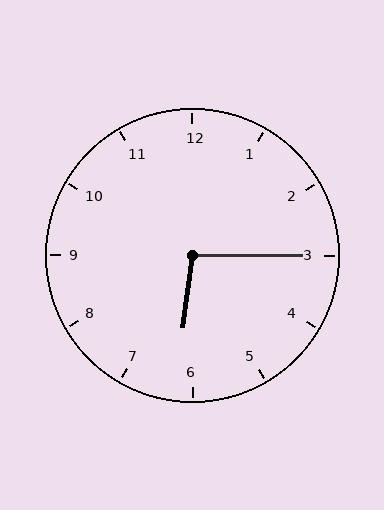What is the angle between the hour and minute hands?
Approximately 98 degrees.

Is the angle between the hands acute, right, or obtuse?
It is obtuse.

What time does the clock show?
6:15.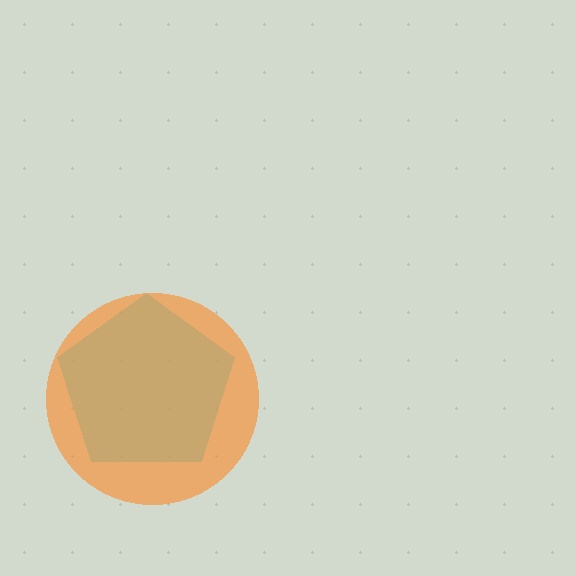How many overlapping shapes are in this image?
There are 2 overlapping shapes in the image.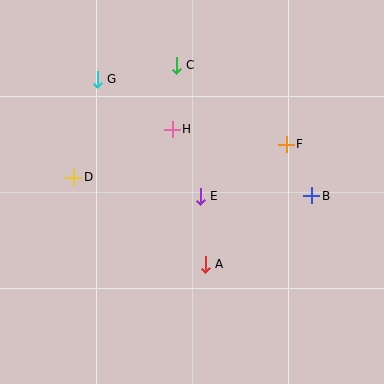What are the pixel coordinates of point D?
Point D is at (74, 177).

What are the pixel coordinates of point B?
Point B is at (312, 196).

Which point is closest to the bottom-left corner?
Point D is closest to the bottom-left corner.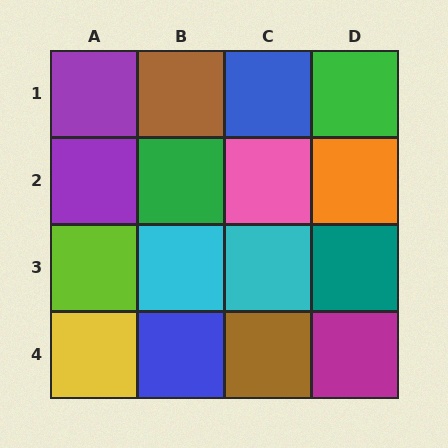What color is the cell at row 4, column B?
Blue.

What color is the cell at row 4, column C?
Brown.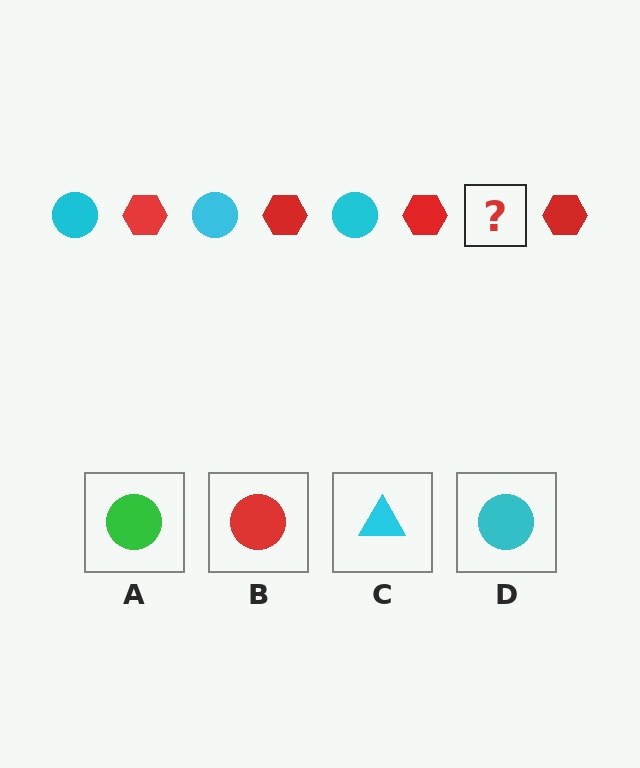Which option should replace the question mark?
Option D.